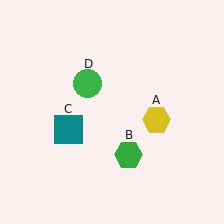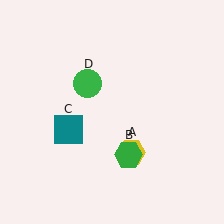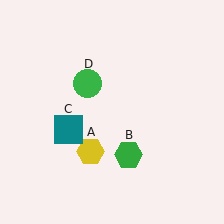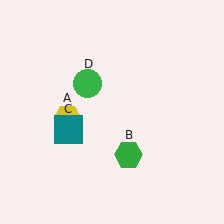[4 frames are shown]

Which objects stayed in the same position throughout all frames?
Green hexagon (object B) and teal square (object C) and green circle (object D) remained stationary.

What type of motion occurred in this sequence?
The yellow hexagon (object A) rotated clockwise around the center of the scene.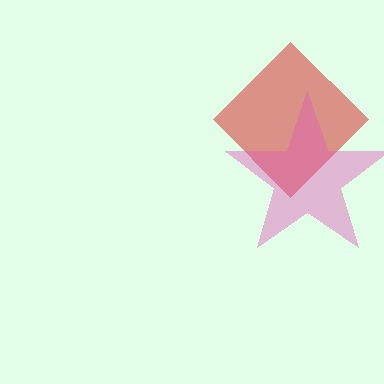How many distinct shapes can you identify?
There are 2 distinct shapes: a red diamond, a pink star.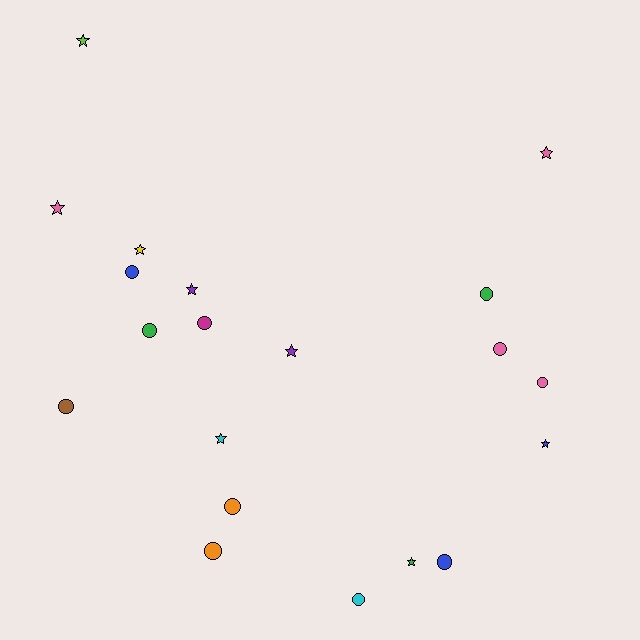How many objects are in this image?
There are 20 objects.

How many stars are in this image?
There are 9 stars.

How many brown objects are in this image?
There is 1 brown object.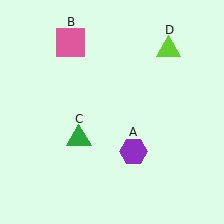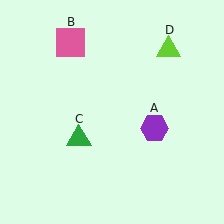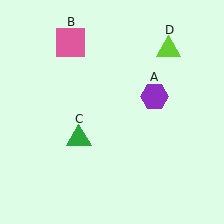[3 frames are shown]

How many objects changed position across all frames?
1 object changed position: purple hexagon (object A).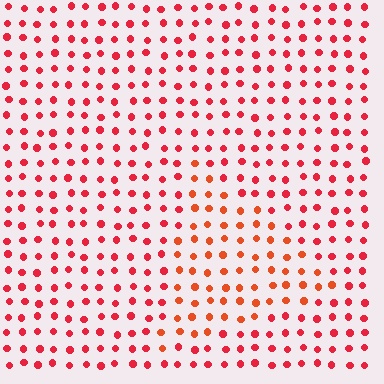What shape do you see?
I see a triangle.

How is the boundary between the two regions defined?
The boundary is defined purely by a slight shift in hue (about 22 degrees). Spacing, size, and orientation are identical on both sides.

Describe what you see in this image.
The image is filled with small red elements in a uniform arrangement. A triangle-shaped region is visible where the elements are tinted to a slightly different hue, forming a subtle color boundary.